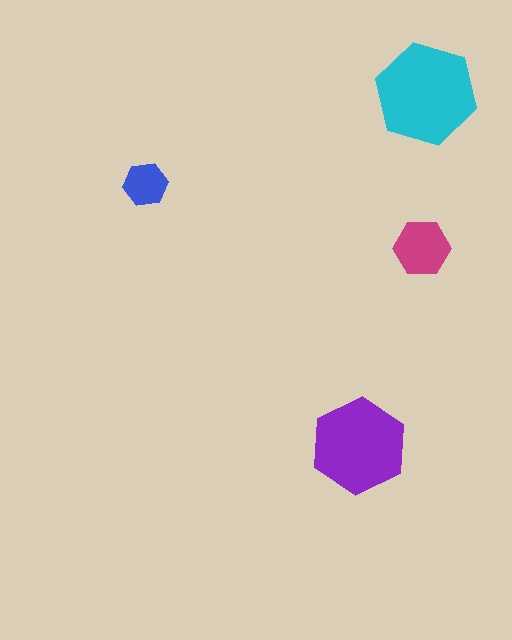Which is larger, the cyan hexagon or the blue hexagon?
The cyan one.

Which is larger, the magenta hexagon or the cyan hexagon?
The cyan one.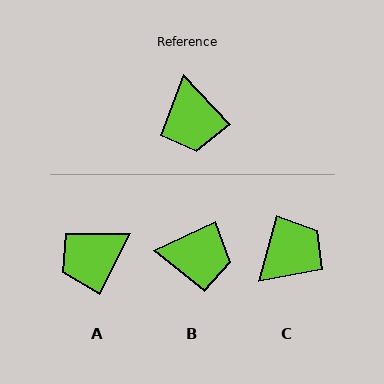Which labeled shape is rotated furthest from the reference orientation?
C, about 121 degrees away.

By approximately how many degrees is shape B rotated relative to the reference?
Approximately 72 degrees counter-clockwise.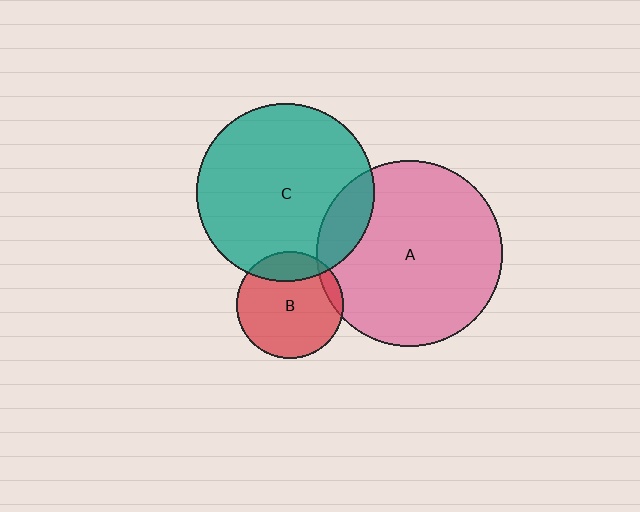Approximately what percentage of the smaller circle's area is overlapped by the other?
Approximately 10%.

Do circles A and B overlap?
Yes.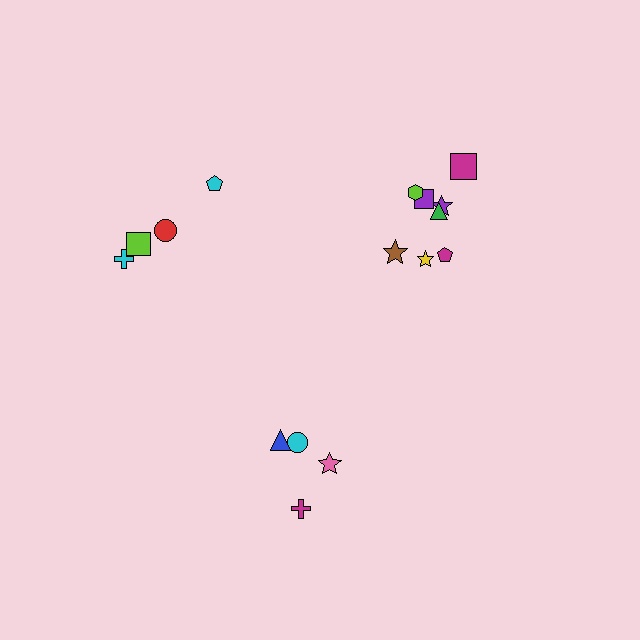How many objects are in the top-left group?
There are 4 objects.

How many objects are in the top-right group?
There are 8 objects.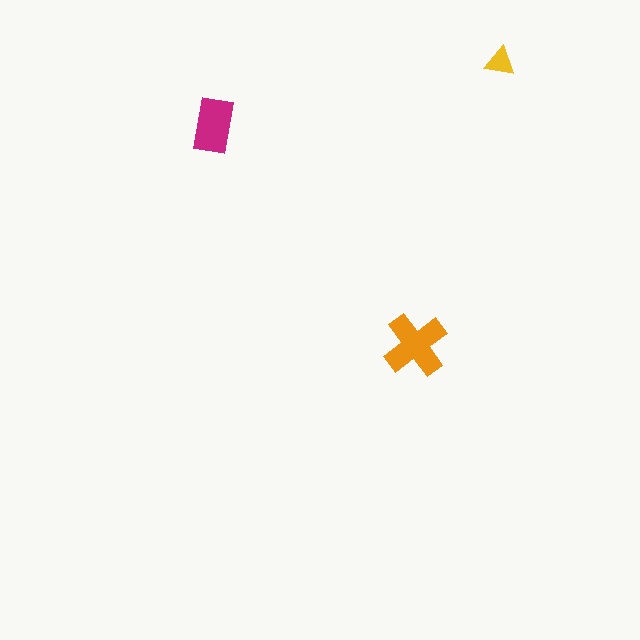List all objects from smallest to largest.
The yellow triangle, the magenta rectangle, the orange cross.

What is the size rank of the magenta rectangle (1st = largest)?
2nd.